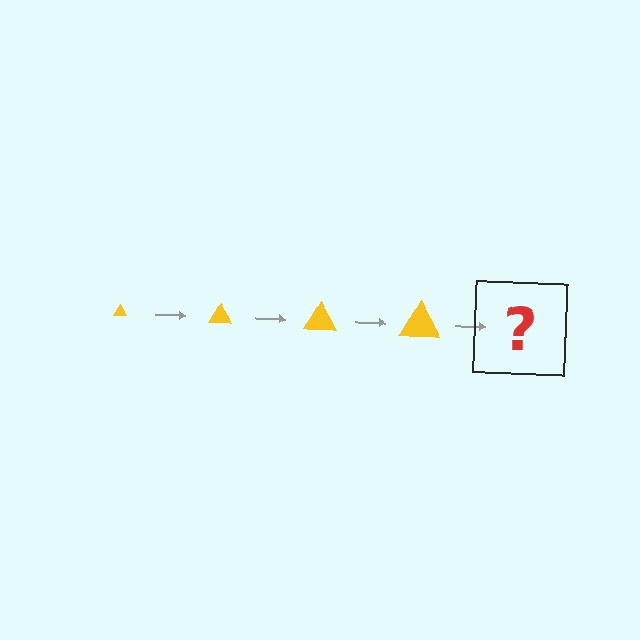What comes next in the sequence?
The next element should be a yellow triangle, larger than the previous one.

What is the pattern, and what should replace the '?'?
The pattern is that the triangle gets progressively larger each step. The '?' should be a yellow triangle, larger than the previous one.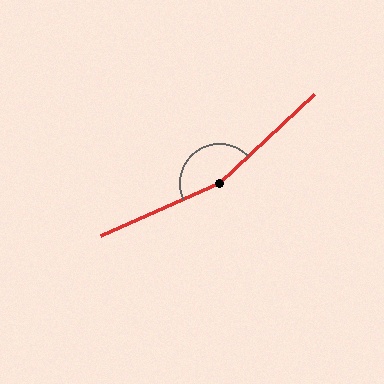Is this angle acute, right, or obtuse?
It is obtuse.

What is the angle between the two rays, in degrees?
Approximately 161 degrees.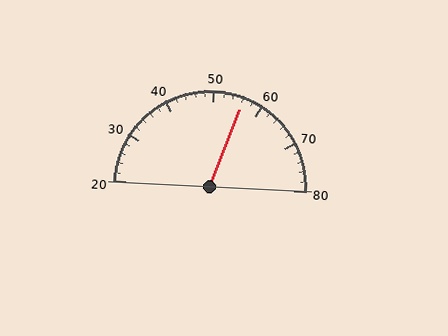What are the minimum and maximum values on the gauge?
The gauge ranges from 20 to 80.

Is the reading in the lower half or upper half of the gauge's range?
The reading is in the upper half of the range (20 to 80).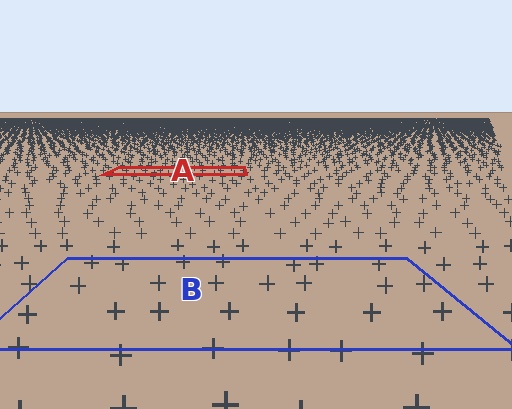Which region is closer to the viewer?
Region B is closer. The texture elements there are larger and more spread out.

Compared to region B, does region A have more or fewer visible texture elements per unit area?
Region A has more texture elements per unit area — they are packed more densely because it is farther away.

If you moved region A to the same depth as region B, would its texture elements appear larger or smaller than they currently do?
They would appear larger. At a closer depth, the same texture elements are projected at a bigger on-screen size.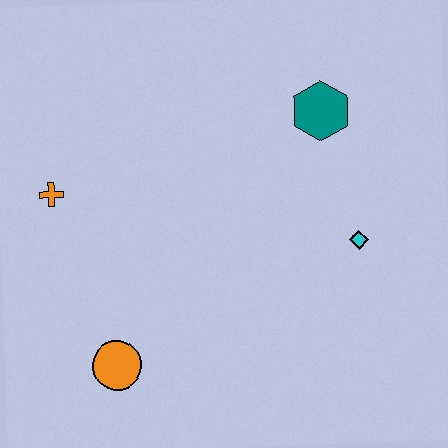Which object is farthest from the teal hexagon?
The orange circle is farthest from the teal hexagon.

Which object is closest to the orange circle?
The orange cross is closest to the orange circle.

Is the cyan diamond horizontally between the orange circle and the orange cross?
No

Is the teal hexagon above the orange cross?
Yes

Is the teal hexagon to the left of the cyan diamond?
Yes